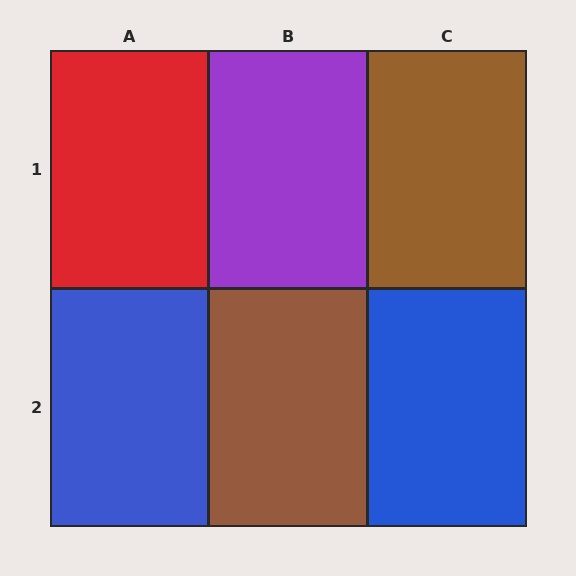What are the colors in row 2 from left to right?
Blue, brown, blue.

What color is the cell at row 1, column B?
Purple.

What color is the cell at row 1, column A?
Red.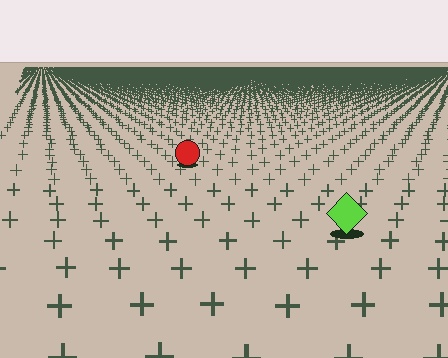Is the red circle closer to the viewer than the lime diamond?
No. The lime diamond is closer — you can tell from the texture gradient: the ground texture is coarser near it.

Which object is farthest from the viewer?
The red circle is farthest from the viewer. It appears smaller and the ground texture around it is denser.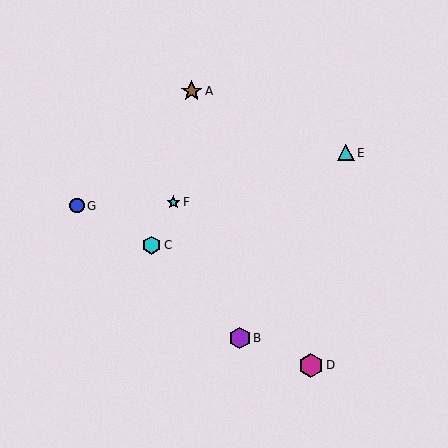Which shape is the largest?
The magenta hexagon (labeled D) is the largest.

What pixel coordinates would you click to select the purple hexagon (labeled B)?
Click at (240, 338) to select the purple hexagon B.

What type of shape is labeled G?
Shape G is a blue circle.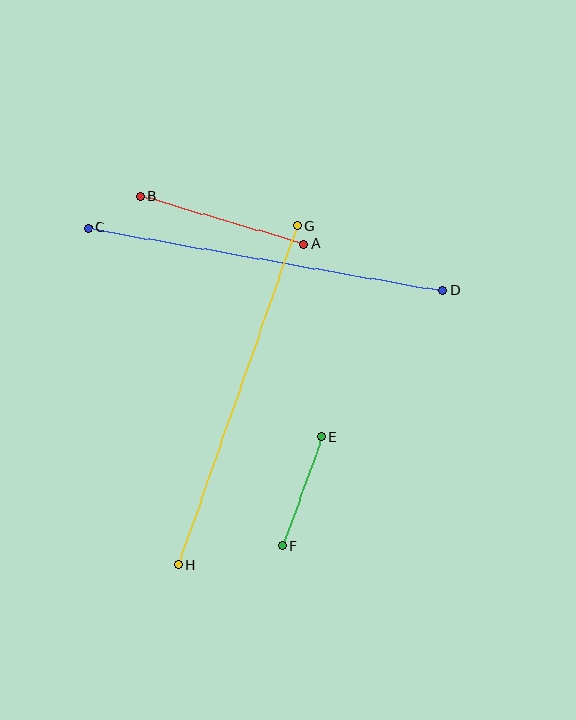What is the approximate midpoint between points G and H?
The midpoint is at approximately (237, 395) pixels.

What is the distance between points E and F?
The distance is approximately 115 pixels.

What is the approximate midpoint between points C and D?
The midpoint is at approximately (265, 259) pixels.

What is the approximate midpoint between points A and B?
The midpoint is at approximately (222, 220) pixels.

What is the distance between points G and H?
The distance is approximately 359 pixels.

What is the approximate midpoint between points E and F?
The midpoint is at approximately (302, 491) pixels.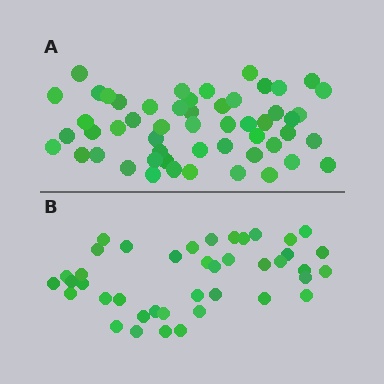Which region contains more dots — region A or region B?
Region A (the top region) has more dots.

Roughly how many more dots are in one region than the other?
Region A has roughly 12 or so more dots than region B.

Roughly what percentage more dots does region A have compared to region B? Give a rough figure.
About 30% more.